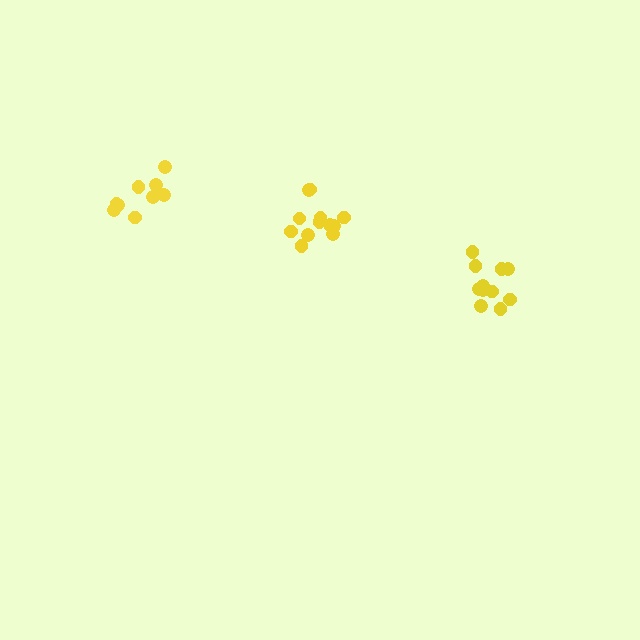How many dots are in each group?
Group 1: 9 dots, Group 2: 12 dots, Group 3: 11 dots (32 total).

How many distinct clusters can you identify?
There are 3 distinct clusters.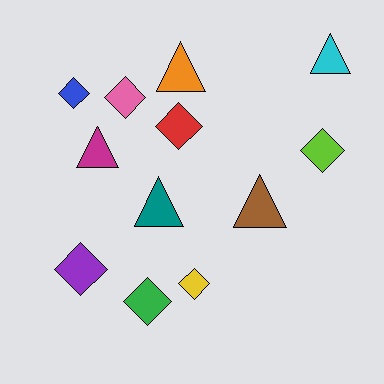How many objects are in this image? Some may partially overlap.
There are 12 objects.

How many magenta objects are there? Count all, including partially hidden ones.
There is 1 magenta object.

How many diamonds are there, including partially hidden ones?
There are 7 diamonds.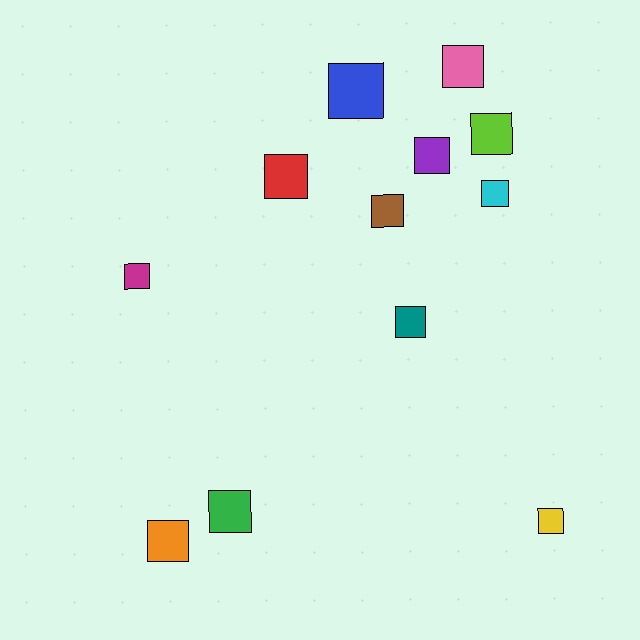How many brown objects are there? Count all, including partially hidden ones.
There is 1 brown object.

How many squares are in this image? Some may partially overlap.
There are 12 squares.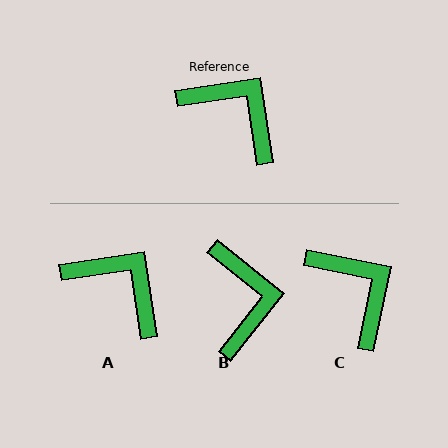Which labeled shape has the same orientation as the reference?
A.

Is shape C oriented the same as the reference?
No, it is off by about 20 degrees.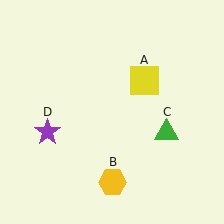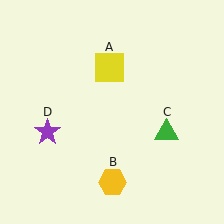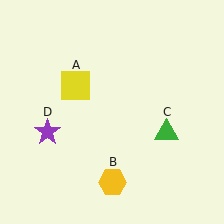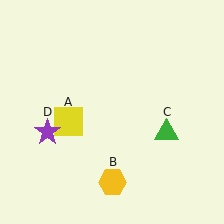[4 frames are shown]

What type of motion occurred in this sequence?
The yellow square (object A) rotated counterclockwise around the center of the scene.